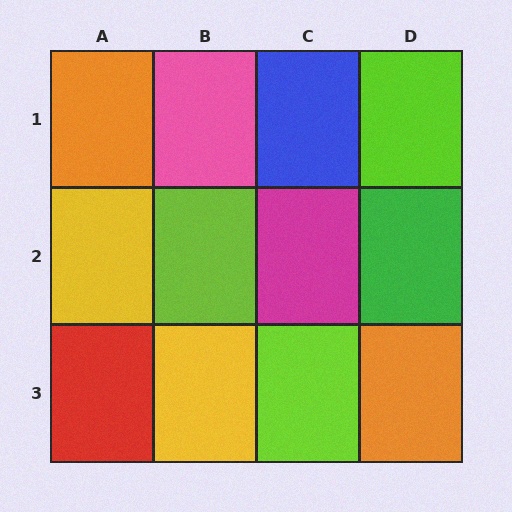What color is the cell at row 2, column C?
Magenta.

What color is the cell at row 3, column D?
Orange.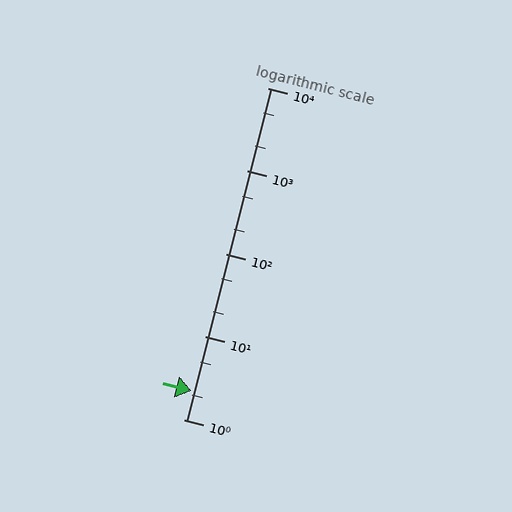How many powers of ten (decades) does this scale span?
The scale spans 4 decades, from 1 to 10000.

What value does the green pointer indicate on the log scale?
The pointer indicates approximately 2.2.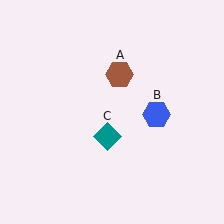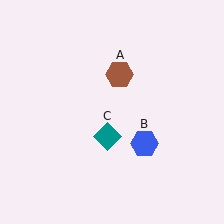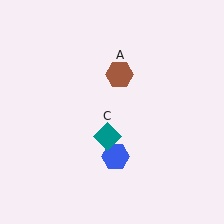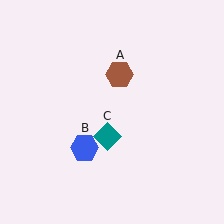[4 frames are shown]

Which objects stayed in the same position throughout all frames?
Brown hexagon (object A) and teal diamond (object C) remained stationary.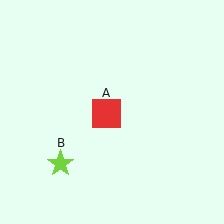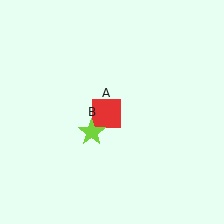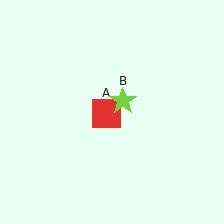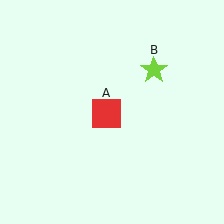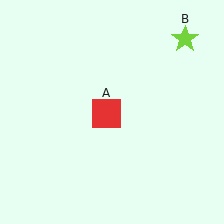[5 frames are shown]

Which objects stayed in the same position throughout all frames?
Red square (object A) remained stationary.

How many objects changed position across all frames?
1 object changed position: lime star (object B).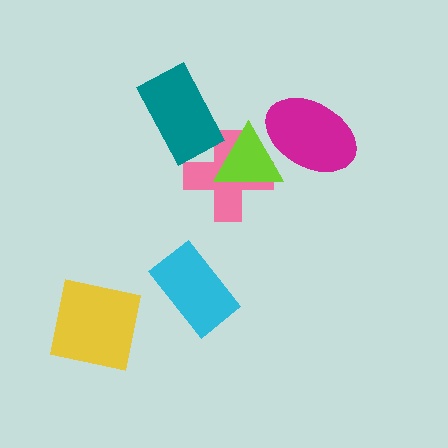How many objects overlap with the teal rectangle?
1 object overlaps with the teal rectangle.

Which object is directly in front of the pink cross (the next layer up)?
The lime triangle is directly in front of the pink cross.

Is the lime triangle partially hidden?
Yes, it is partially covered by another shape.